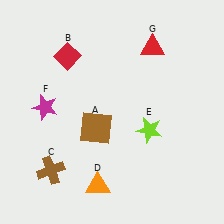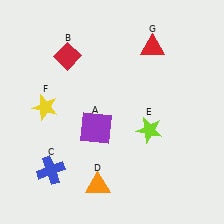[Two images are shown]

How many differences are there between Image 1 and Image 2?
There are 3 differences between the two images.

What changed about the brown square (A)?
In Image 1, A is brown. In Image 2, it changed to purple.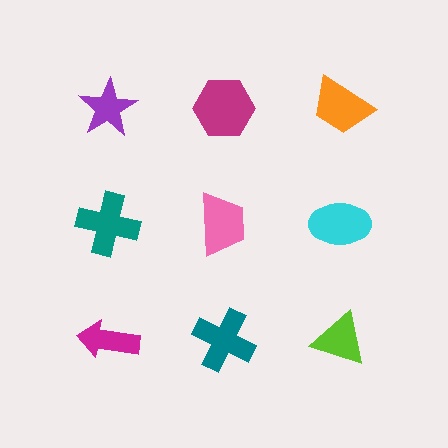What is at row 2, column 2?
A pink trapezoid.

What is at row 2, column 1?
A teal cross.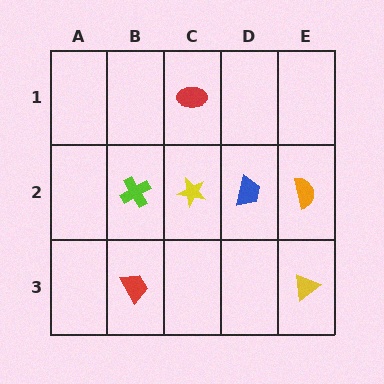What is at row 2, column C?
A yellow star.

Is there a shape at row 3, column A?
No, that cell is empty.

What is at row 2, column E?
An orange semicircle.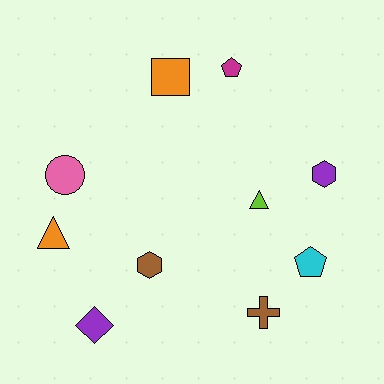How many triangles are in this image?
There are 2 triangles.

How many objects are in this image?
There are 10 objects.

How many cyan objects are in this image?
There is 1 cyan object.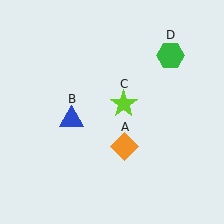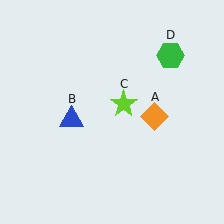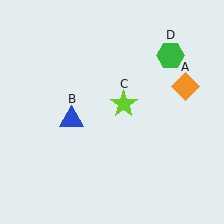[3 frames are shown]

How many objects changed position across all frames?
1 object changed position: orange diamond (object A).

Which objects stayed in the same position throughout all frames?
Blue triangle (object B) and lime star (object C) and green hexagon (object D) remained stationary.